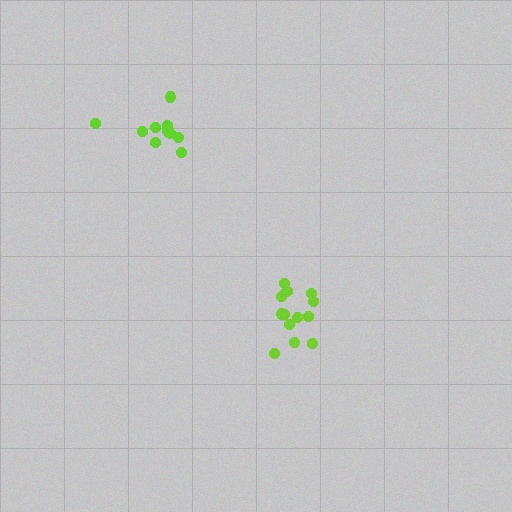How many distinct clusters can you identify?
There are 2 distinct clusters.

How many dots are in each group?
Group 1: 13 dots, Group 2: 10 dots (23 total).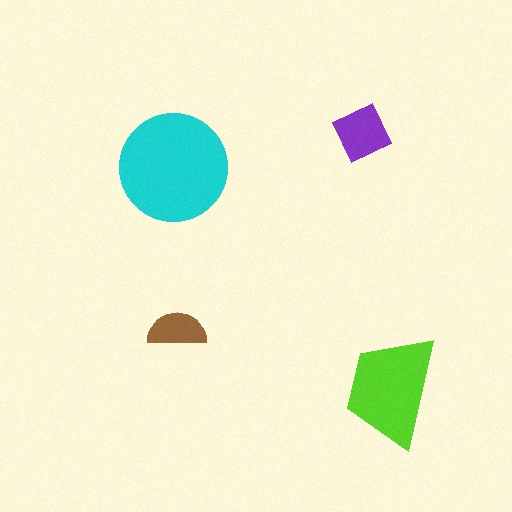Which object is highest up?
The purple diamond is topmost.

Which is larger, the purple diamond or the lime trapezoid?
The lime trapezoid.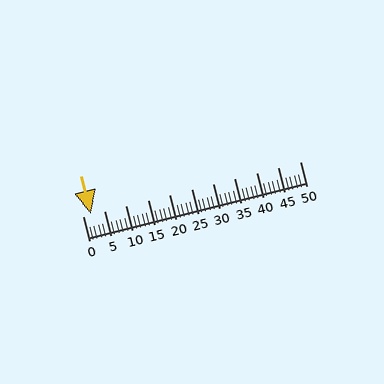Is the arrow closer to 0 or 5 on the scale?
The arrow is closer to 0.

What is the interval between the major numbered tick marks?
The major tick marks are spaced 5 units apart.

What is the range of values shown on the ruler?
The ruler shows values from 0 to 50.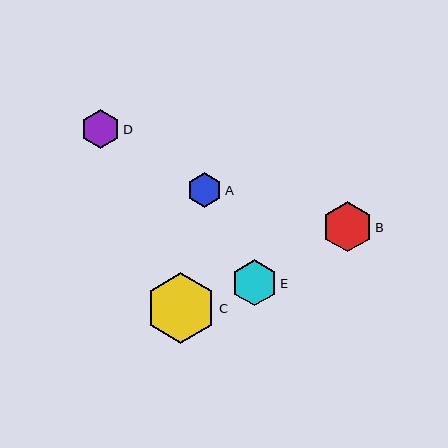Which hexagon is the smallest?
Hexagon A is the smallest with a size of approximately 34 pixels.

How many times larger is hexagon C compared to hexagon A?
Hexagon C is approximately 2.0 times the size of hexagon A.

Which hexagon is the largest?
Hexagon C is the largest with a size of approximately 70 pixels.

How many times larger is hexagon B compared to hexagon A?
Hexagon B is approximately 1.5 times the size of hexagon A.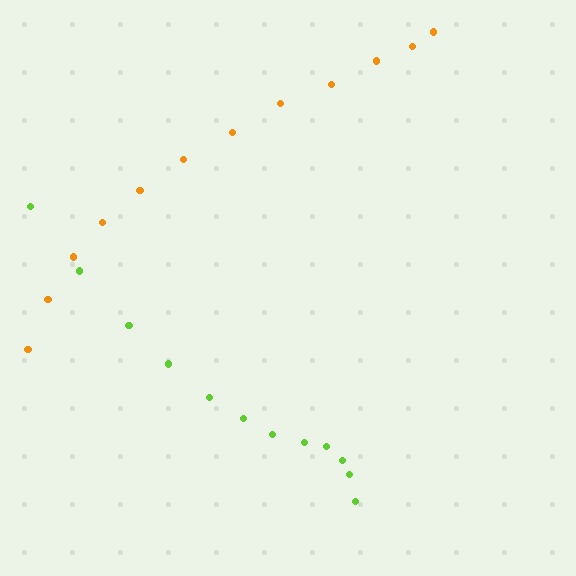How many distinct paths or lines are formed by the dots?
There are 2 distinct paths.